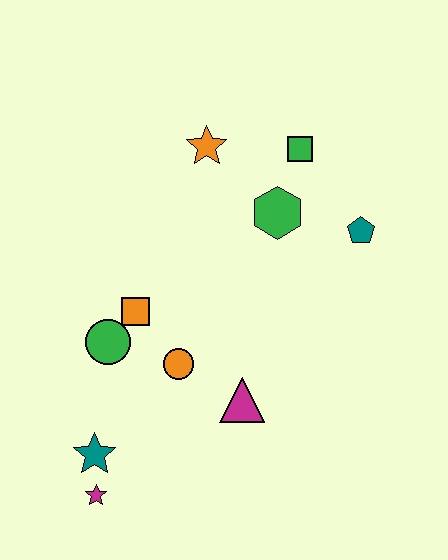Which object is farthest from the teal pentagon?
The magenta star is farthest from the teal pentagon.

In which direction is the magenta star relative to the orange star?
The magenta star is below the orange star.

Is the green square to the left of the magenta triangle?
No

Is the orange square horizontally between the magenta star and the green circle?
No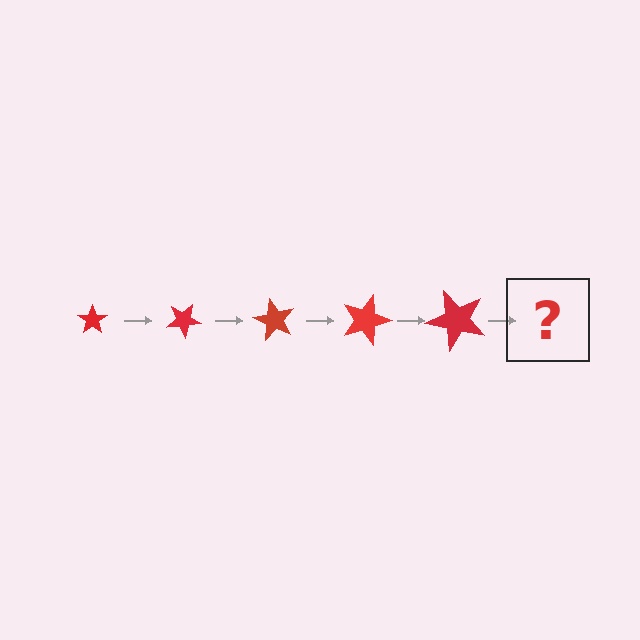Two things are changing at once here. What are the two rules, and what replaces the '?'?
The two rules are that the star grows larger each step and it rotates 30 degrees each step. The '?' should be a star, larger than the previous one and rotated 150 degrees from the start.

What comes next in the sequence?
The next element should be a star, larger than the previous one and rotated 150 degrees from the start.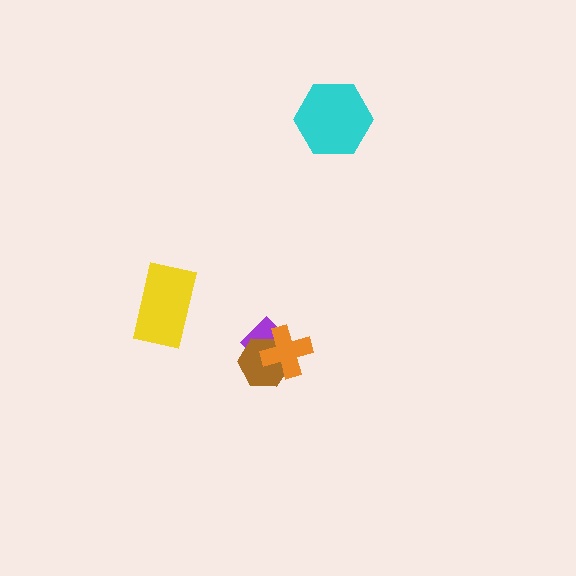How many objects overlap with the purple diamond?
2 objects overlap with the purple diamond.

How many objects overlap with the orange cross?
2 objects overlap with the orange cross.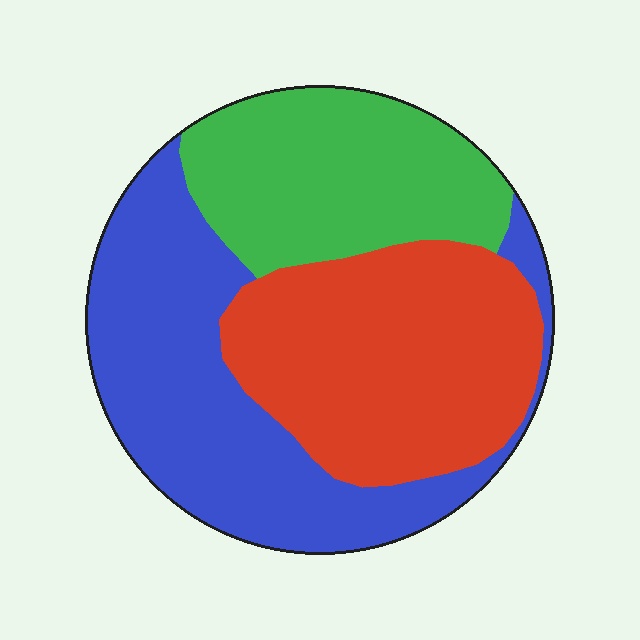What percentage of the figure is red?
Red covers roughly 35% of the figure.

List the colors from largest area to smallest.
From largest to smallest: blue, red, green.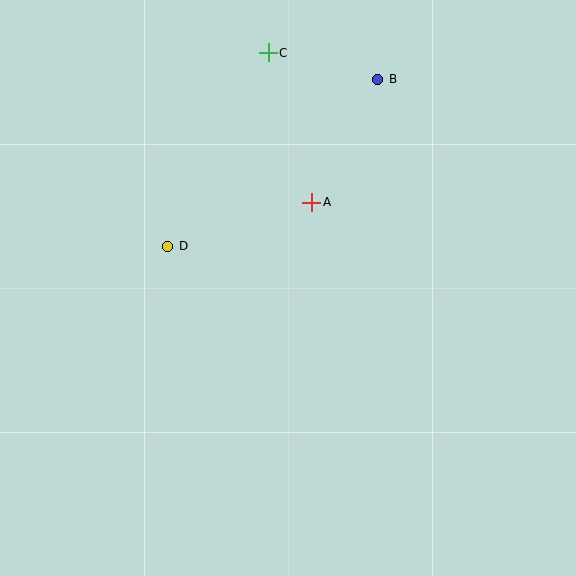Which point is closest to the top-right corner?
Point B is closest to the top-right corner.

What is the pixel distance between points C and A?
The distance between C and A is 156 pixels.